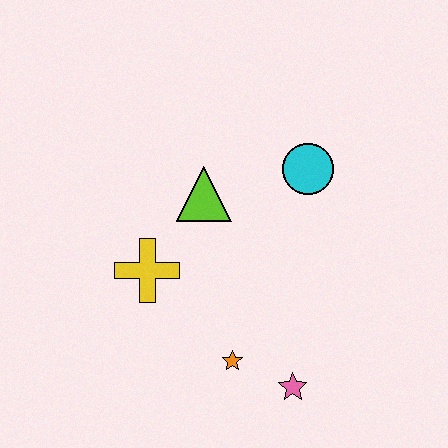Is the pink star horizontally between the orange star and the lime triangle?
No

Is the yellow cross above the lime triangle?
No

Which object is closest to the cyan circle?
The lime triangle is closest to the cyan circle.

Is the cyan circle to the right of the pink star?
Yes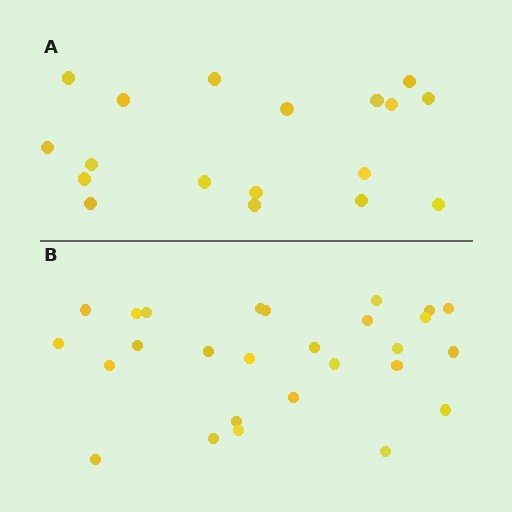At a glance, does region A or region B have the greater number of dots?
Region B (the bottom region) has more dots.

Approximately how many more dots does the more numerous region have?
Region B has roughly 8 or so more dots than region A.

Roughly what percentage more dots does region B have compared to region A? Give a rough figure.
About 50% more.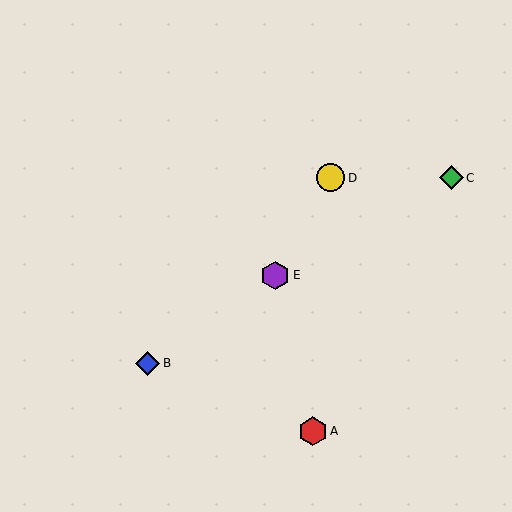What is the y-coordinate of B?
Object B is at y≈363.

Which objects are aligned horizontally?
Objects C, D are aligned horizontally.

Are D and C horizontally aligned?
Yes, both are at y≈178.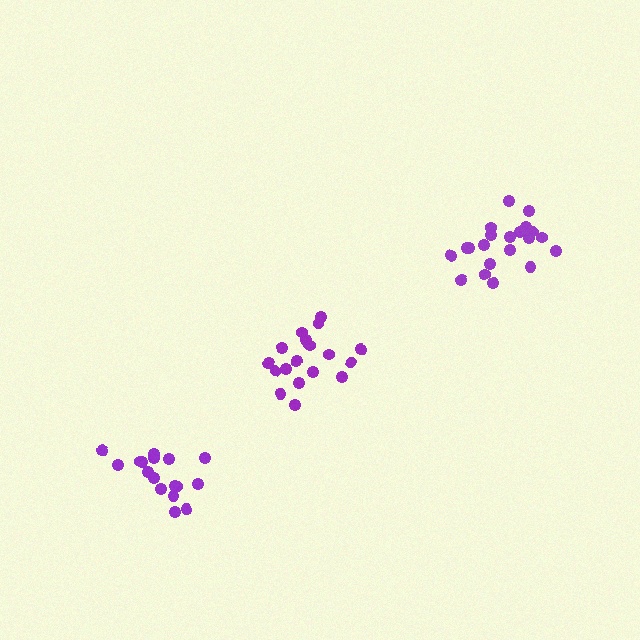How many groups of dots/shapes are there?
There are 3 groups.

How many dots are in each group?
Group 1: 19 dots, Group 2: 21 dots, Group 3: 17 dots (57 total).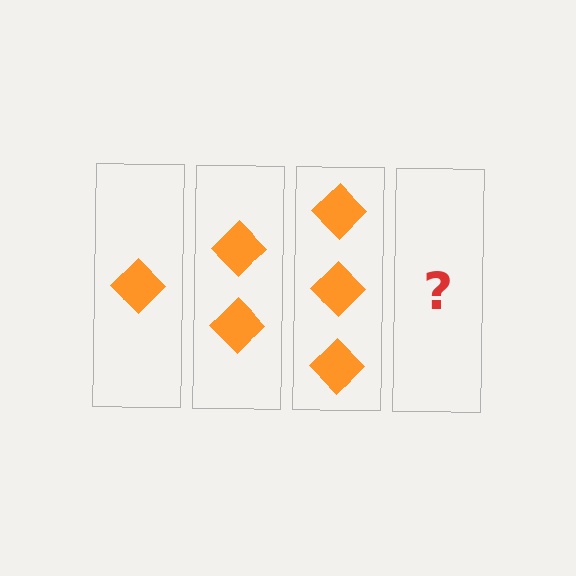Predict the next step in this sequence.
The next step is 4 diamonds.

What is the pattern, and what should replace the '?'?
The pattern is that each step adds one more diamond. The '?' should be 4 diamonds.